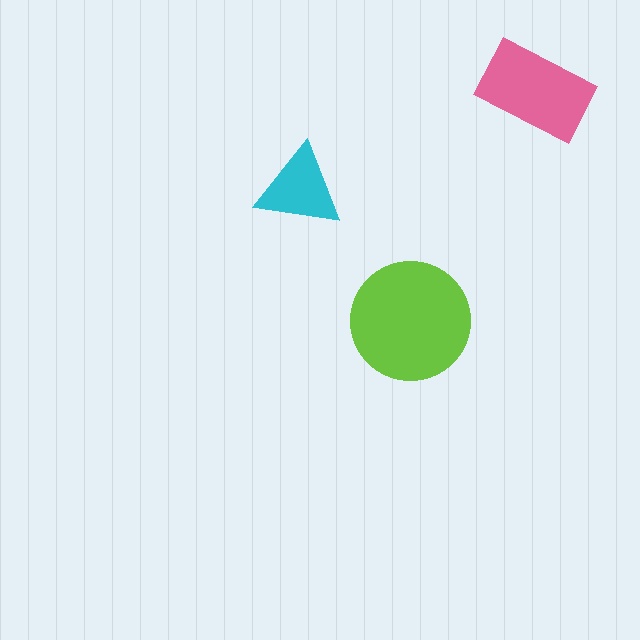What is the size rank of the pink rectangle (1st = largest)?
2nd.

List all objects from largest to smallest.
The lime circle, the pink rectangle, the cyan triangle.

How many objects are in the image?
There are 3 objects in the image.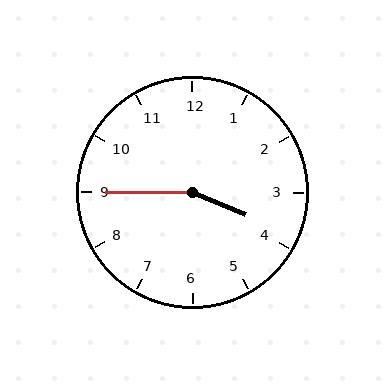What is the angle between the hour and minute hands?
Approximately 158 degrees.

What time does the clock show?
3:45.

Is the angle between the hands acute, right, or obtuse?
It is obtuse.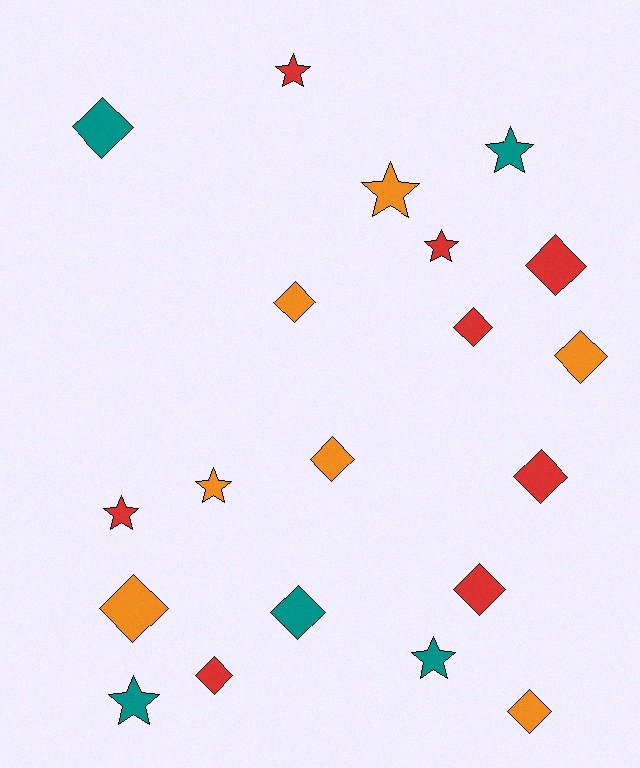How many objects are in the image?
There are 20 objects.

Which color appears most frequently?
Red, with 8 objects.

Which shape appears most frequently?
Diamond, with 12 objects.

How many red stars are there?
There are 3 red stars.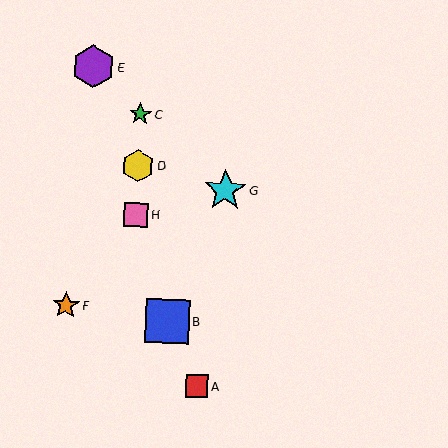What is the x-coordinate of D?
Object D is at x≈138.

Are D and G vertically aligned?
No, D is at x≈138 and G is at x≈225.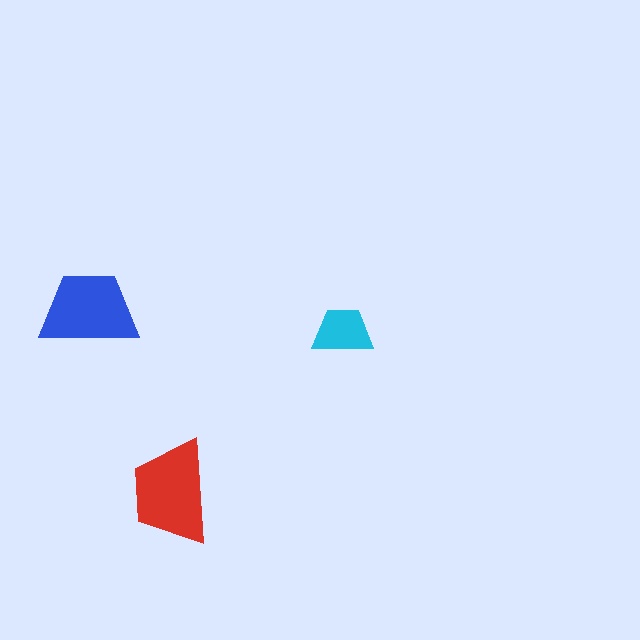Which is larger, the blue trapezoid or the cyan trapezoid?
The blue one.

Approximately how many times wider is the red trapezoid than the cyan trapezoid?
About 1.5 times wider.